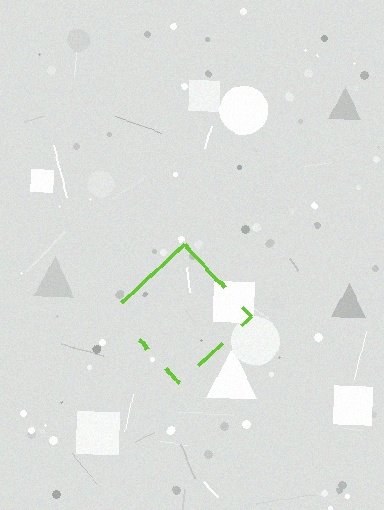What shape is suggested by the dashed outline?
The dashed outline suggests a diamond.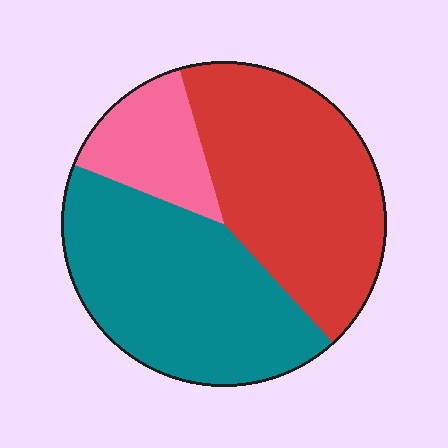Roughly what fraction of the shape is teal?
Teal covers roughly 45% of the shape.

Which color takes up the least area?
Pink, at roughly 15%.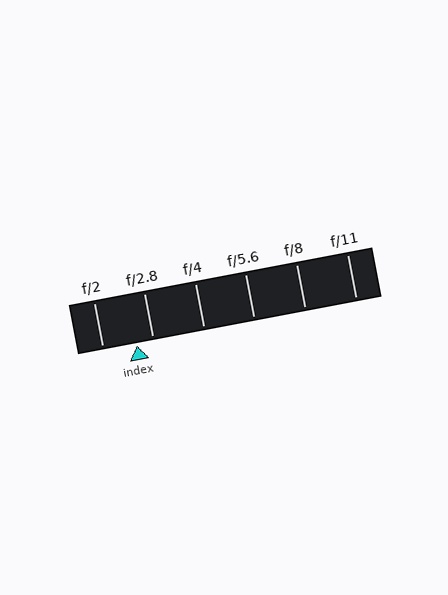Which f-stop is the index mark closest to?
The index mark is closest to f/2.8.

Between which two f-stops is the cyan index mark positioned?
The index mark is between f/2 and f/2.8.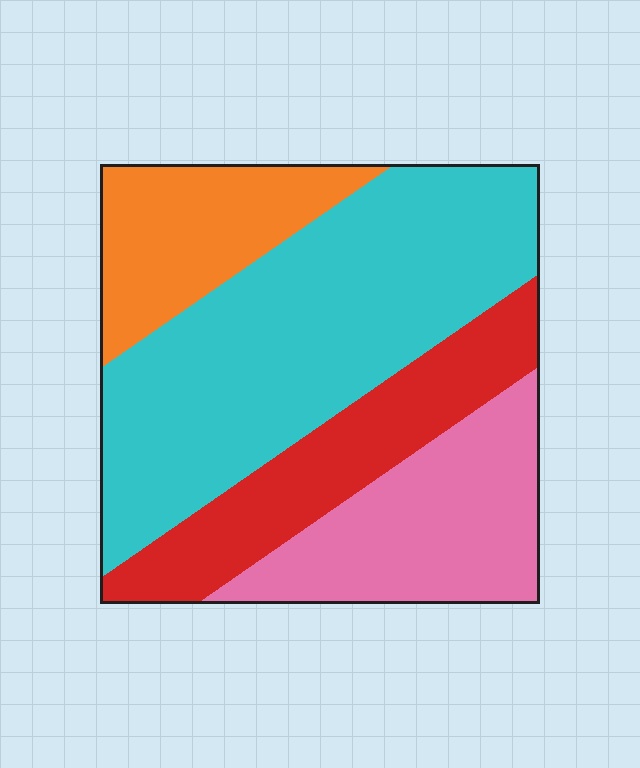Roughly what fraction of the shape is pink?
Pink takes up about one fifth (1/5) of the shape.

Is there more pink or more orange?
Pink.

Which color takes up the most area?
Cyan, at roughly 45%.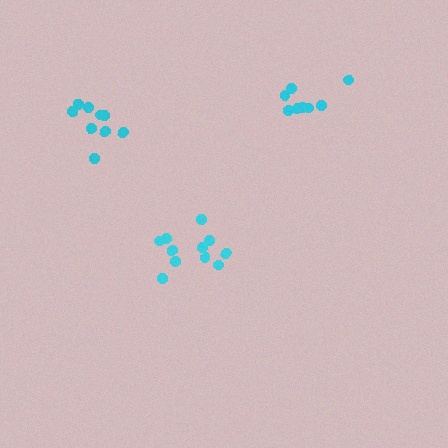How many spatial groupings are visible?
There are 3 spatial groupings.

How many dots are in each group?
Group 1: 9 dots, Group 2: 8 dots, Group 3: 11 dots (28 total).